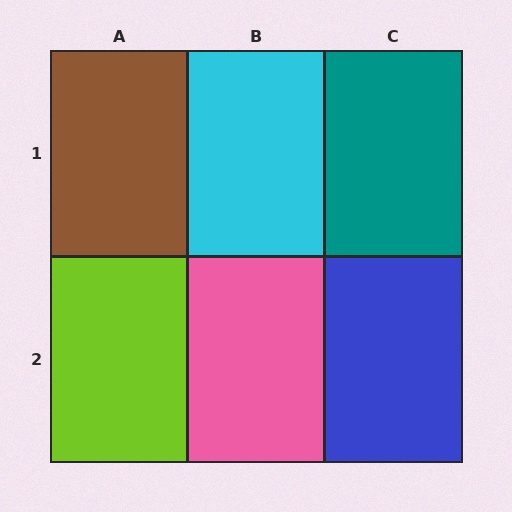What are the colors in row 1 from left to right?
Brown, cyan, teal.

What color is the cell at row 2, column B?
Pink.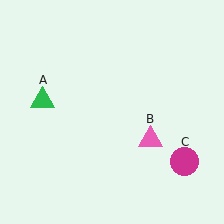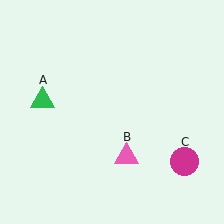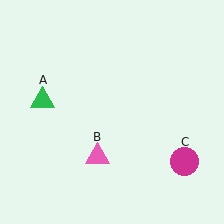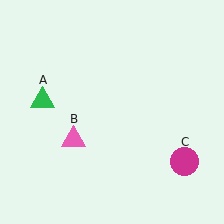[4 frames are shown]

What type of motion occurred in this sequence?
The pink triangle (object B) rotated clockwise around the center of the scene.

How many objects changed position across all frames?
1 object changed position: pink triangle (object B).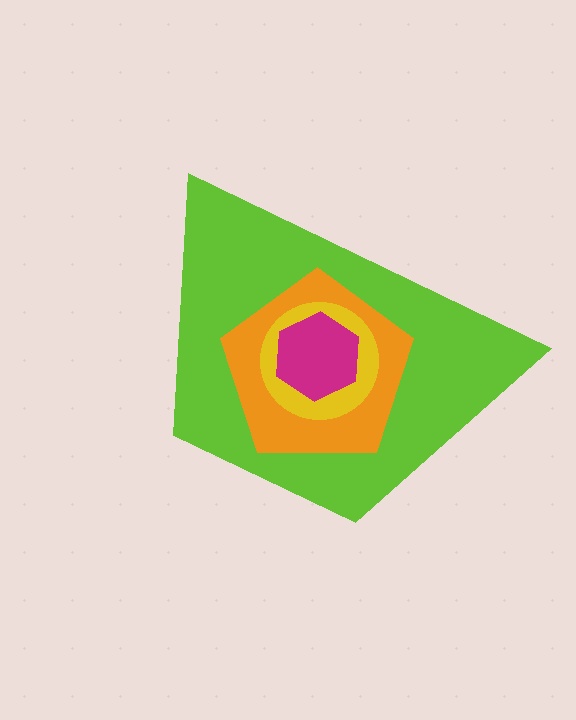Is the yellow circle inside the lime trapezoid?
Yes.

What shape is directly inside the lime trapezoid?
The orange pentagon.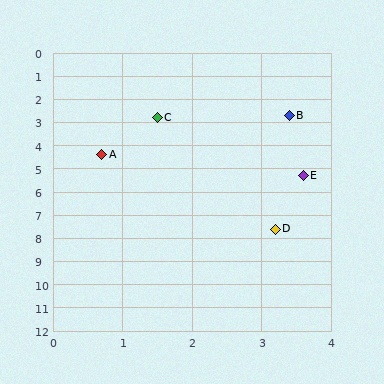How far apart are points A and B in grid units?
Points A and B are about 3.2 grid units apart.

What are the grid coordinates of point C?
Point C is at approximately (1.5, 2.8).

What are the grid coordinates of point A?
Point A is at approximately (0.7, 4.4).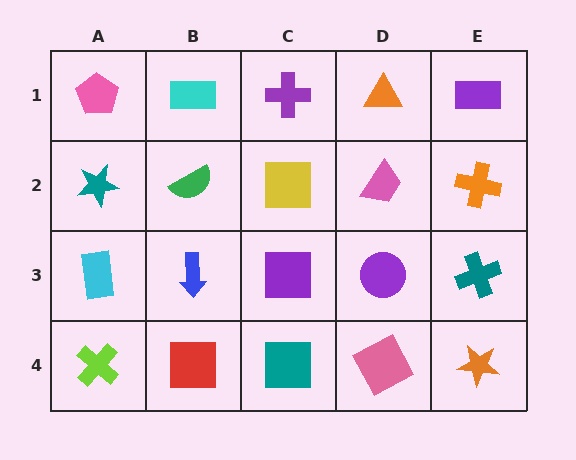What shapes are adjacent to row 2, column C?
A purple cross (row 1, column C), a purple square (row 3, column C), a green semicircle (row 2, column B), a pink trapezoid (row 2, column D).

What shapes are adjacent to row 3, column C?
A yellow square (row 2, column C), a teal square (row 4, column C), a blue arrow (row 3, column B), a purple circle (row 3, column D).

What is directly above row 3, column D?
A pink trapezoid.